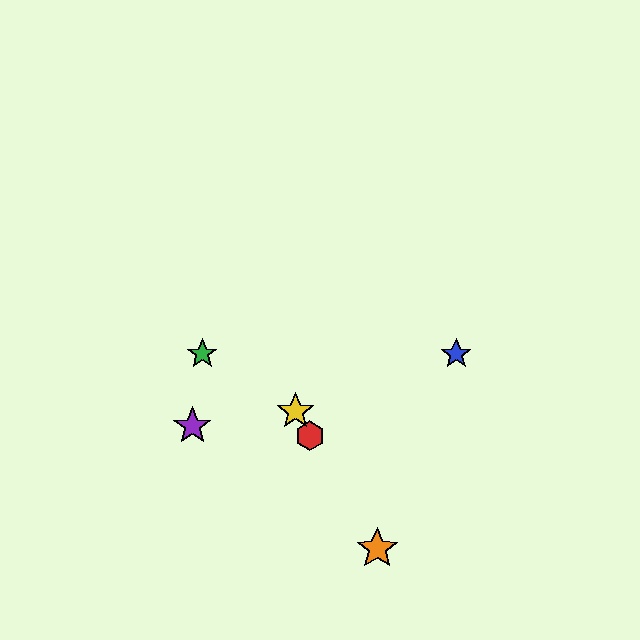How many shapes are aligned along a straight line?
3 shapes (the red hexagon, the yellow star, the orange star) are aligned along a straight line.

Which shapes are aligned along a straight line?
The red hexagon, the yellow star, the orange star are aligned along a straight line.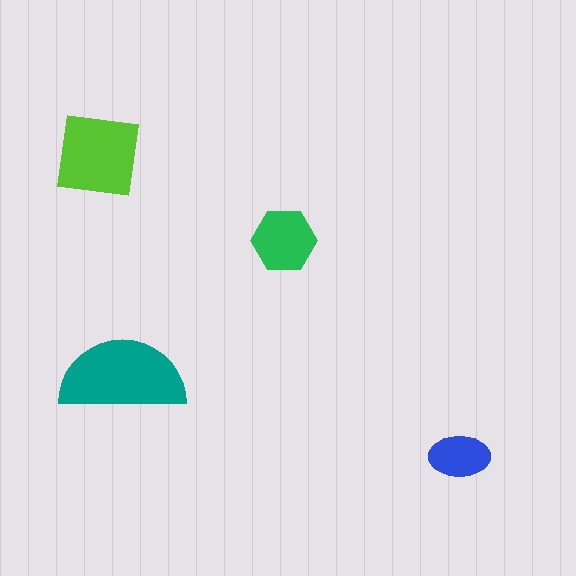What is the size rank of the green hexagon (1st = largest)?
3rd.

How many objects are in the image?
There are 4 objects in the image.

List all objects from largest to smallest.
The teal semicircle, the lime square, the green hexagon, the blue ellipse.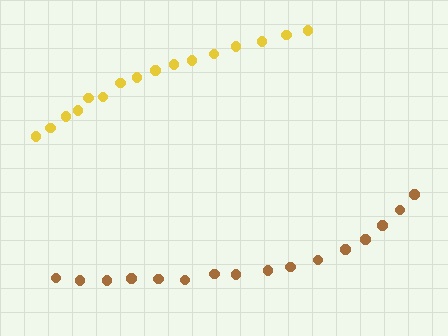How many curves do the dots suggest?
There are 2 distinct paths.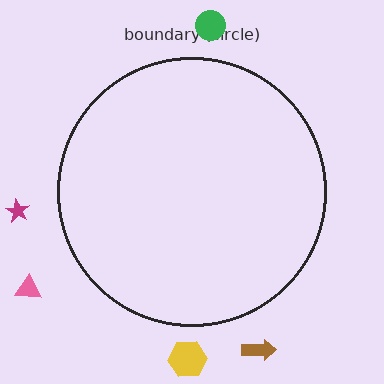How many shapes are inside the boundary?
0 inside, 5 outside.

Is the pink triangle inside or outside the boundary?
Outside.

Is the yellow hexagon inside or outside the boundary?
Outside.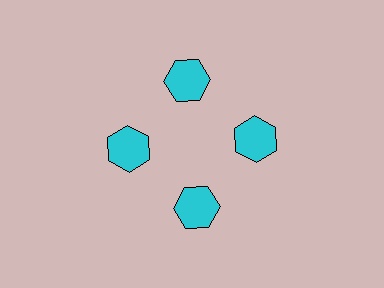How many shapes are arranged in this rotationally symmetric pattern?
There are 4 shapes, arranged in 4 groups of 1.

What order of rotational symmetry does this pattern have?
This pattern has 4-fold rotational symmetry.